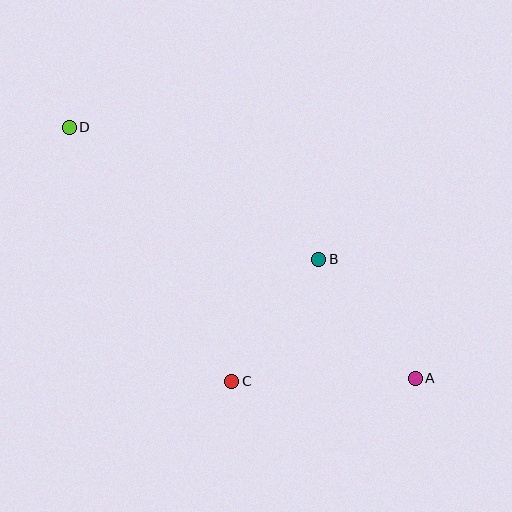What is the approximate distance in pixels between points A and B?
The distance between A and B is approximately 153 pixels.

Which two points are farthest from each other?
Points A and D are farthest from each other.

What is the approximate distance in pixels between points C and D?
The distance between C and D is approximately 301 pixels.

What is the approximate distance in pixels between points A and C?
The distance between A and C is approximately 184 pixels.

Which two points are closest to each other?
Points B and C are closest to each other.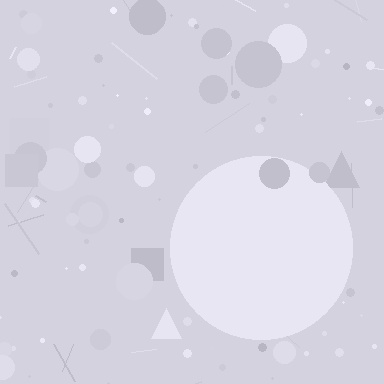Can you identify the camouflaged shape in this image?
The camouflaged shape is a circle.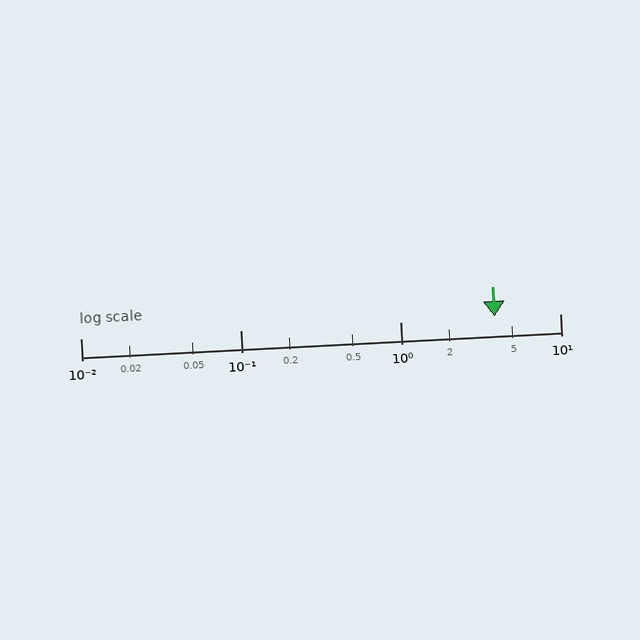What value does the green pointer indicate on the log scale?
The pointer indicates approximately 3.9.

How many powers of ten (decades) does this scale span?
The scale spans 3 decades, from 0.01 to 10.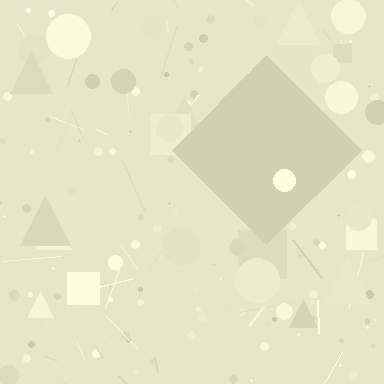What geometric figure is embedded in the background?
A diamond is embedded in the background.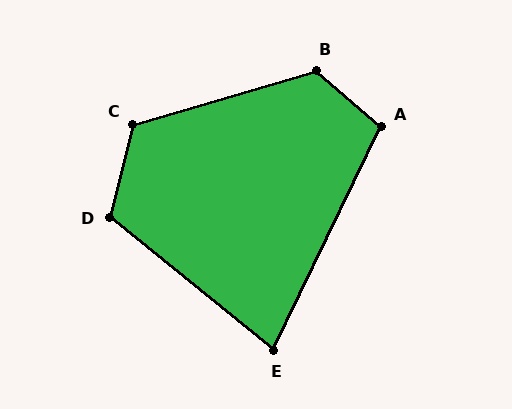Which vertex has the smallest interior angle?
E, at approximately 77 degrees.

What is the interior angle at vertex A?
Approximately 106 degrees (obtuse).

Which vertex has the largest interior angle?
B, at approximately 122 degrees.